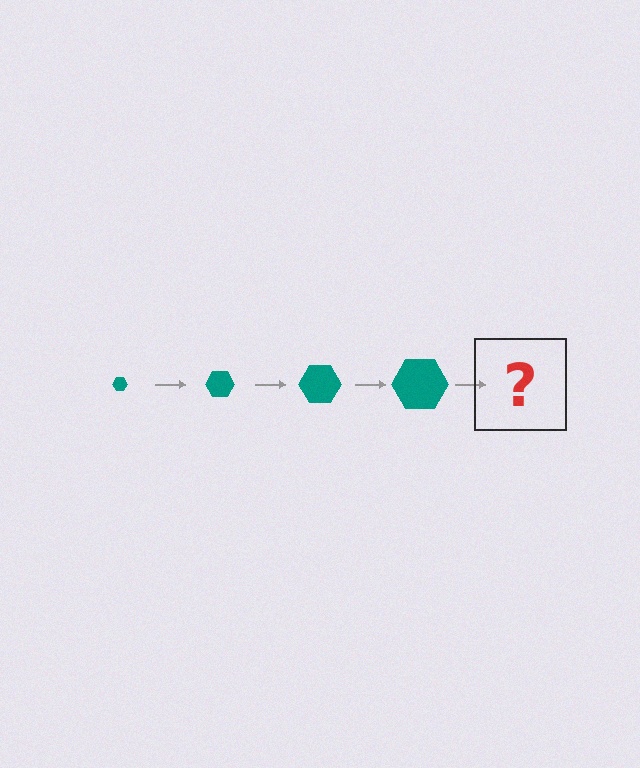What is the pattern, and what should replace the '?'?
The pattern is that the hexagon gets progressively larger each step. The '?' should be a teal hexagon, larger than the previous one.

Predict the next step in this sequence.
The next step is a teal hexagon, larger than the previous one.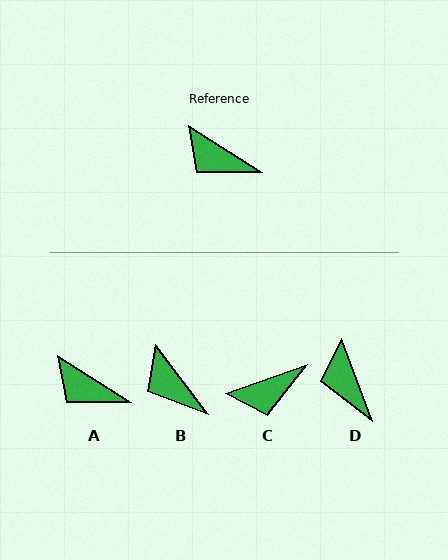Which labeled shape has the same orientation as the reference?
A.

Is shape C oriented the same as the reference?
No, it is off by about 52 degrees.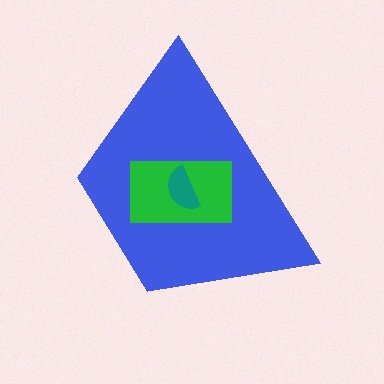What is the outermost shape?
The blue trapezoid.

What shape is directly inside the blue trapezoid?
The green rectangle.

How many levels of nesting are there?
3.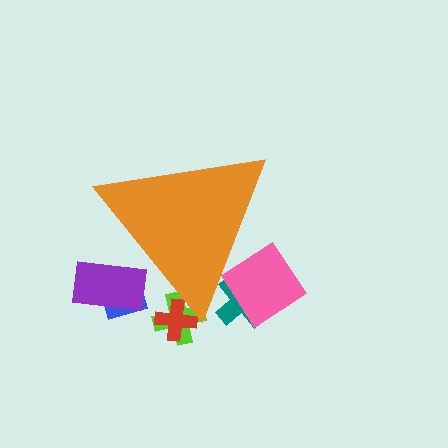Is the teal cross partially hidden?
Yes, the teal cross is partially hidden behind the orange triangle.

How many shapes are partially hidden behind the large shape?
6 shapes are partially hidden.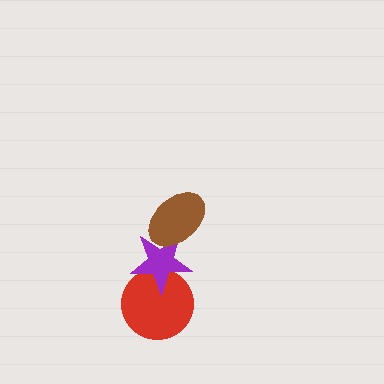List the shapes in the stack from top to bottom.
From top to bottom: the brown ellipse, the purple star, the red circle.